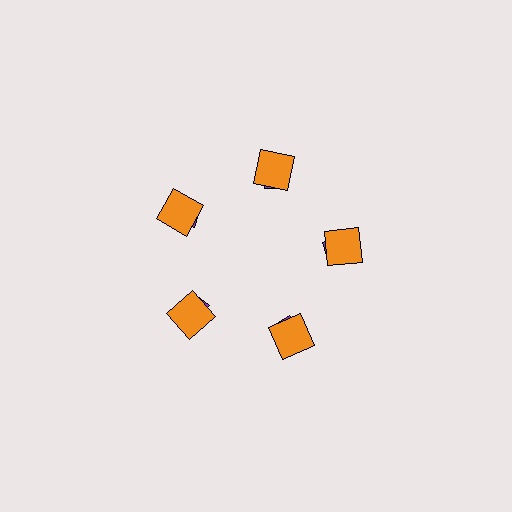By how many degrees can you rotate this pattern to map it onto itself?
The pattern maps onto itself every 72 degrees of rotation.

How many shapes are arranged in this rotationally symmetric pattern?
There are 10 shapes, arranged in 5 groups of 2.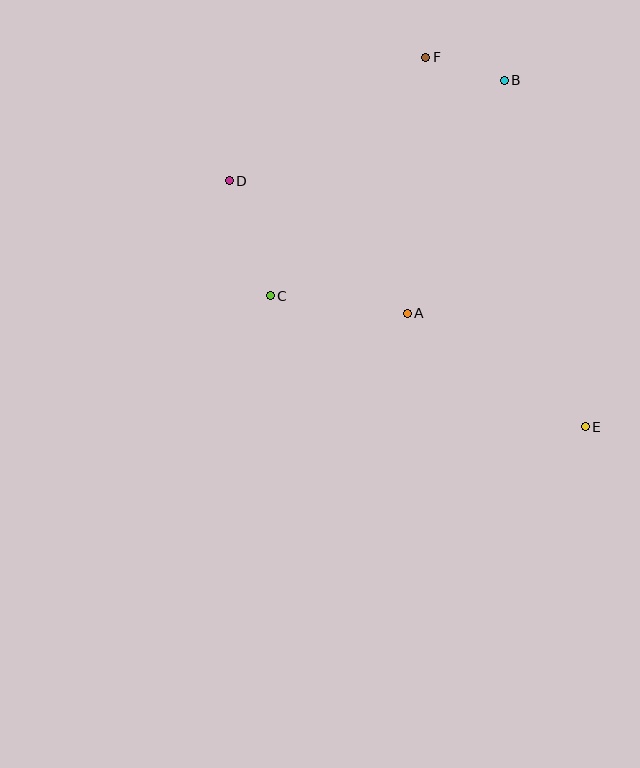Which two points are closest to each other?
Points B and F are closest to each other.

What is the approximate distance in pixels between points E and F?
The distance between E and F is approximately 402 pixels.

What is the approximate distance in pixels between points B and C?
The distance between B and C is approximately 318 pixels.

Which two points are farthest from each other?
Points D and E are farthest from each other.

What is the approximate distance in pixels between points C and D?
The distance between C and D is approximately 122 pixels.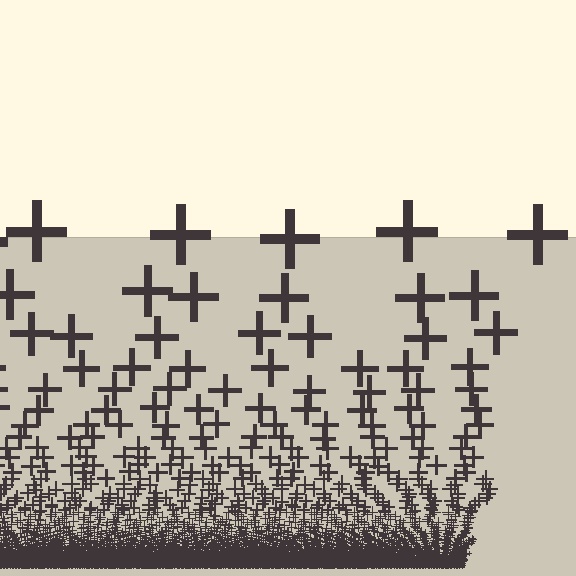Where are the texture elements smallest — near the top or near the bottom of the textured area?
Near the bottom.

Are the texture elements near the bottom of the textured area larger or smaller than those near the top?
Smaller. The gradient is inverted — elements near the bottom are smaller and denser.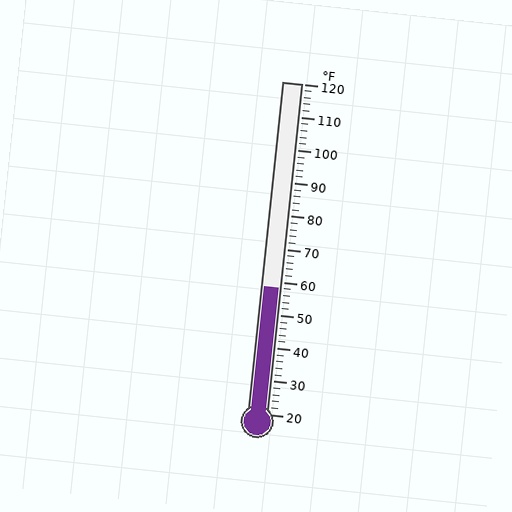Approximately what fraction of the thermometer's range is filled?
The thermometer is filled to approximately 40% of its range.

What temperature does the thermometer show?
The thermometer shows approximately 58°F.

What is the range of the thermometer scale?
The thermometer scale ranges from 20°F to 120°F.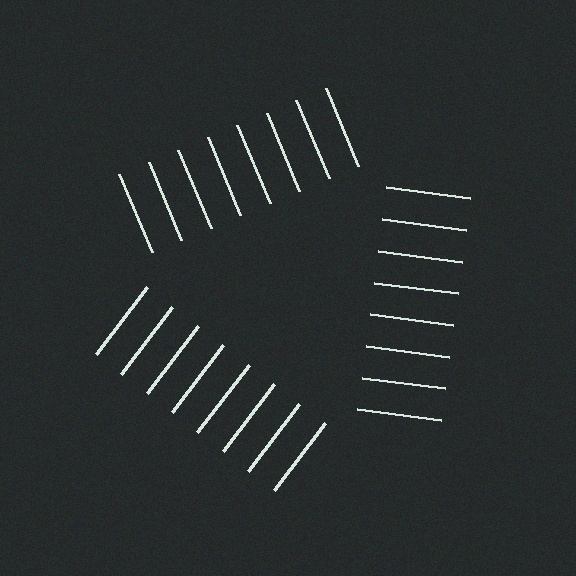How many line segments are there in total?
24 — 8 along each of the 3 edges.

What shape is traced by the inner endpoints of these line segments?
An illusory triangle — the line segments terminate on its edges but no continuous stroke is drawn.